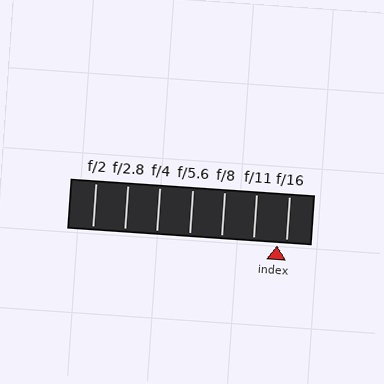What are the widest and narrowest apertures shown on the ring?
The widest aperture shown is f/2 and the narrowest is f/16.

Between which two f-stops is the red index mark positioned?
The index mark is between f/11 and f/16.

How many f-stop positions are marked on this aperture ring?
There are 7 f-stop positions marked.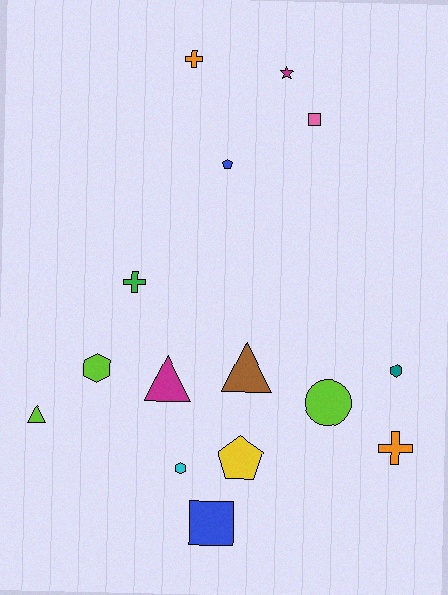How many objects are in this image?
There are 15 objects.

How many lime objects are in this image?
There are 3 lime objects.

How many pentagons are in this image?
There are 2 pentagons.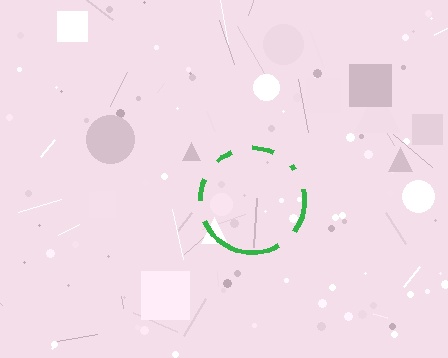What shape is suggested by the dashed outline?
The dashed outline suggests a circle.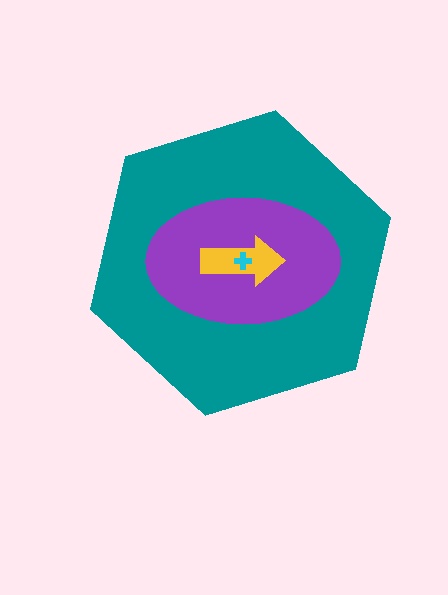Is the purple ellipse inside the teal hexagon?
Yes.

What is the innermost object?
The cyan cross.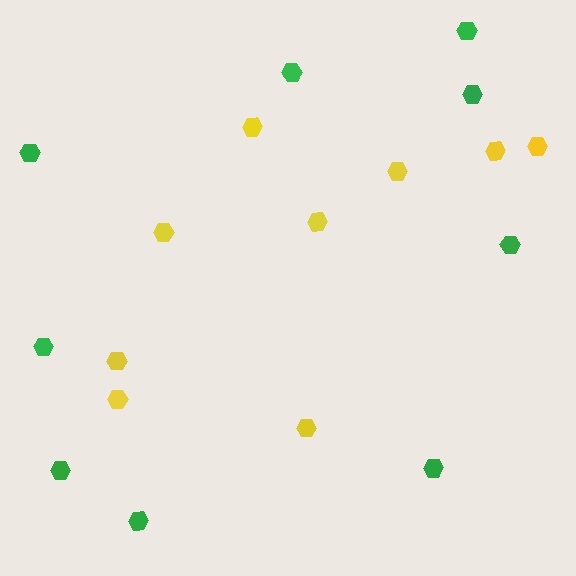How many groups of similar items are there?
There are 2 groups: one group of yellow hexagons (9) and one group of green hexagons (9).